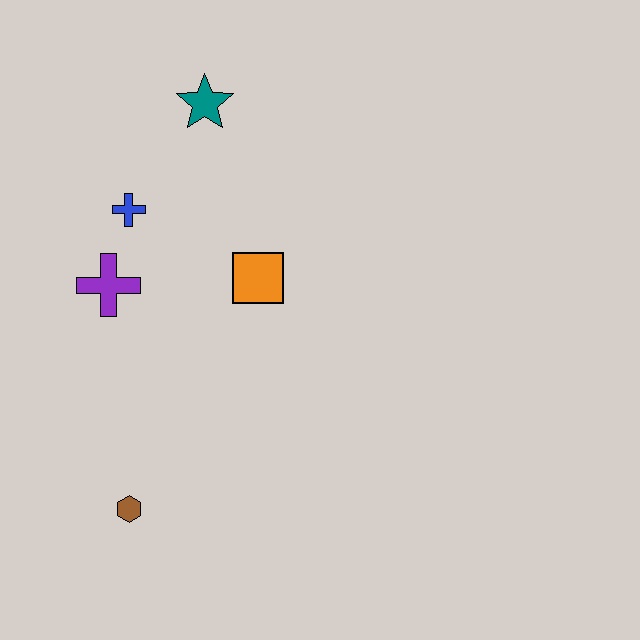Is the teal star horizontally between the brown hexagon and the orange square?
Yes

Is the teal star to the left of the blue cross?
No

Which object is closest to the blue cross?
The purple cross is closest to the blue cross.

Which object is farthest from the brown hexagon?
The teal star is farthest from the brown hexagon.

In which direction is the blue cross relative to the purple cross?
The blue cross is above the purple cross.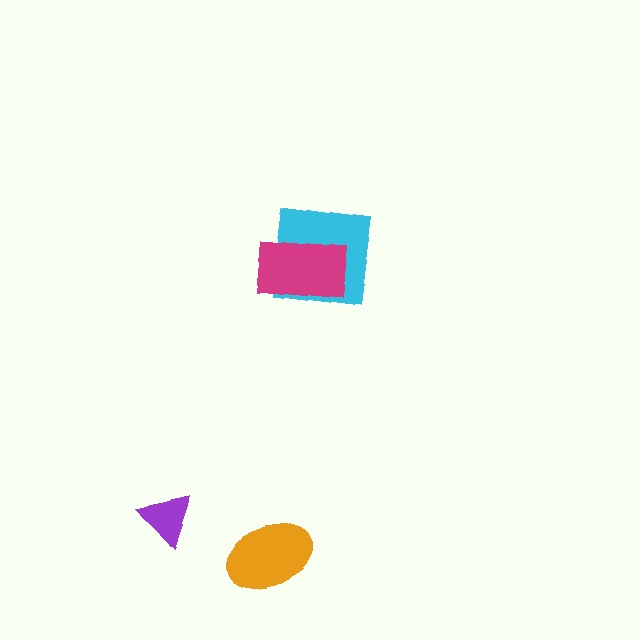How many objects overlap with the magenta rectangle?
1 object overlaps with the magenta rectangle.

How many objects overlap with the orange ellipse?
0 objects overlap with the orange ellipse.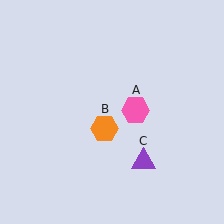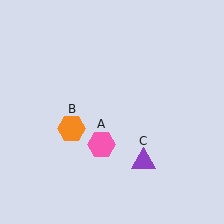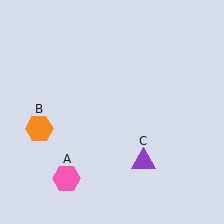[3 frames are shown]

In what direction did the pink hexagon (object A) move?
The pink hexagon (object A) moved down and to the left.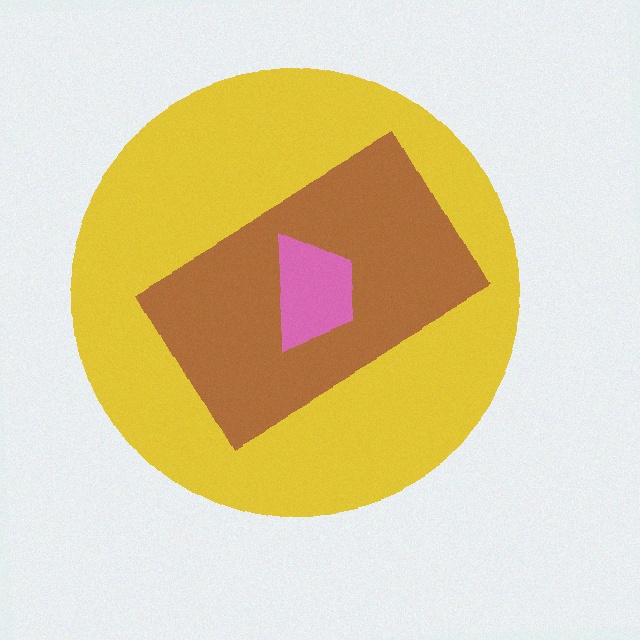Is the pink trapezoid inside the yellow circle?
Yes.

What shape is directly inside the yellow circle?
The brown rectangle.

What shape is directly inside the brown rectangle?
The pink trapezoid.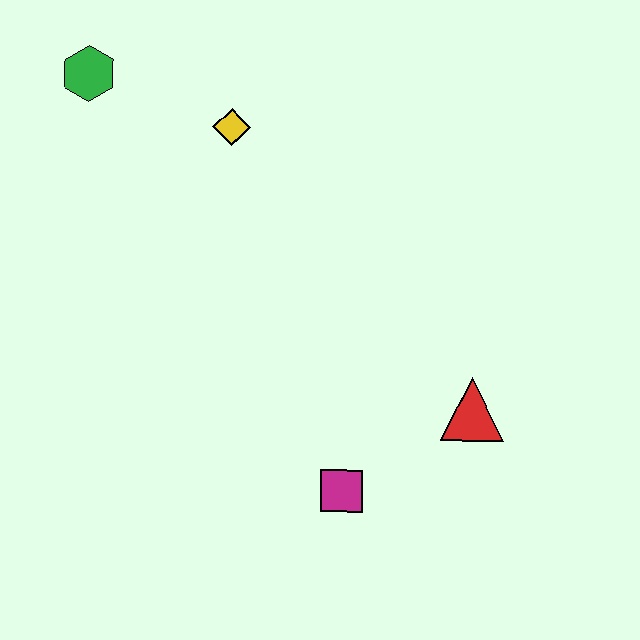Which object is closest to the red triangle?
The magenta square is closest to the red triangle.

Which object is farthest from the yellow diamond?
The magenta square is farthest from the yellow diamond.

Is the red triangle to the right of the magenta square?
Yes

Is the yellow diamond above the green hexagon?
No